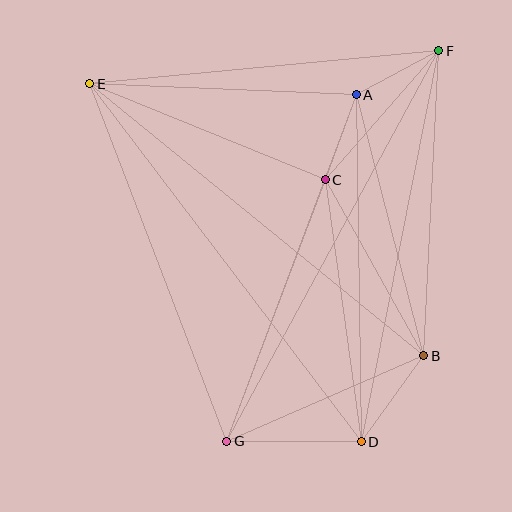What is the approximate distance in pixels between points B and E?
The distance between B and E is approximately 431 pixels.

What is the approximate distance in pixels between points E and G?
The distance between E and G is approximately 383 pixels.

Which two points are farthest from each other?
Points D and E are farthest from each other.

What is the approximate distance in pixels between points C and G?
The distance between C and G is approximately 279 pixels.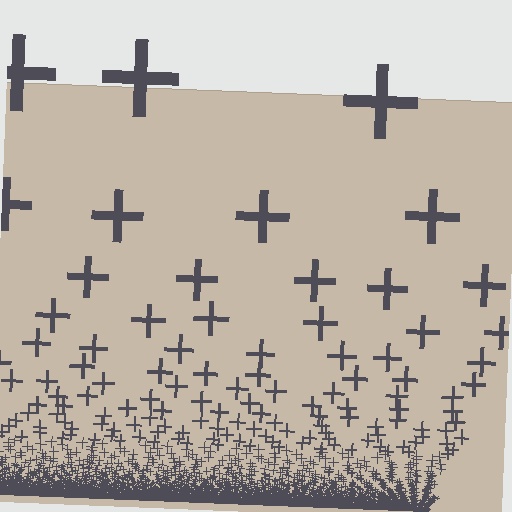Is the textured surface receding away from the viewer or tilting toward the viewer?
The surface appears to tilt toward the viewer. Texture elements get larger and sparser toward the top.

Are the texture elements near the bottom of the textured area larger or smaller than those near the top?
Smaller. The gradient is inverted — elements near the bottom are smaller and denser.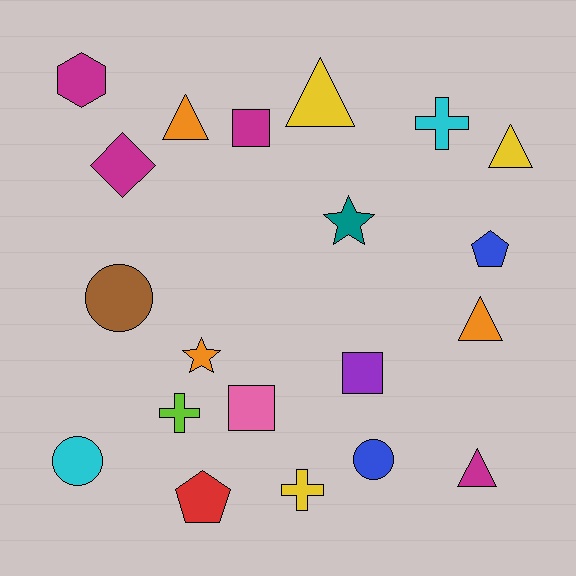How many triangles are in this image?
There are 5 triangles.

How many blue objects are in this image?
There are 2 blue objects.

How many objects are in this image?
There are 20 objects.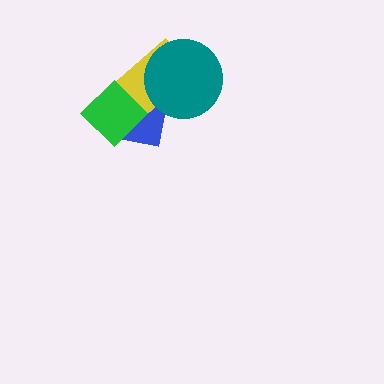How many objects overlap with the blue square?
3 objects overlap with the blue square.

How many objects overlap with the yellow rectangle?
3 objects overlap with the yellow rectangle.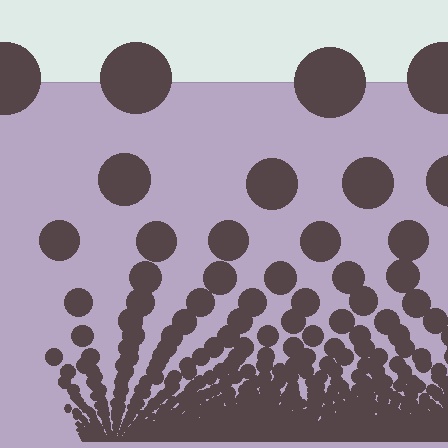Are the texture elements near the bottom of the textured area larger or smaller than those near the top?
Smaller. The gradient is inverted — elements near the bottom are smaller and denser.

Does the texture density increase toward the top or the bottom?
Density increases toward the bottom.